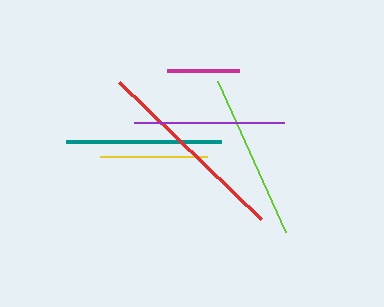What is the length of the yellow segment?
The yellow segment is approximately 107 pixels long.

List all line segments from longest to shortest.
From longest to shortest: red, lime, teal, purple, yellow, magenta.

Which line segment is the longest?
The red line is the longest at approximately 197 pixels.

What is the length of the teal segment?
The teal segment is approximately 156 pixels long.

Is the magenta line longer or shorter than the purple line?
The purple line is longer than the magenta line.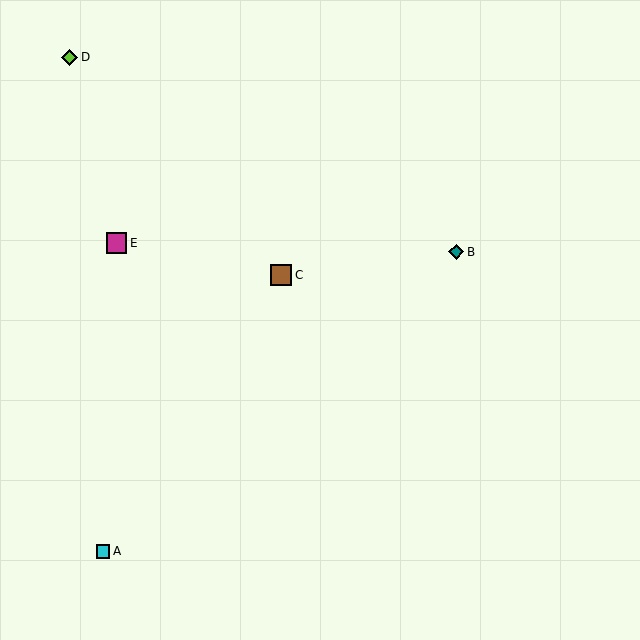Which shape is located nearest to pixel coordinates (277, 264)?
The brown square (labeled C) at (281, 275) is nearest to that location.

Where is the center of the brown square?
The center of the brown square is at (281, 275).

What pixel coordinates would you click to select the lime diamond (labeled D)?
Click at (70, 57) to select the lime diamond D.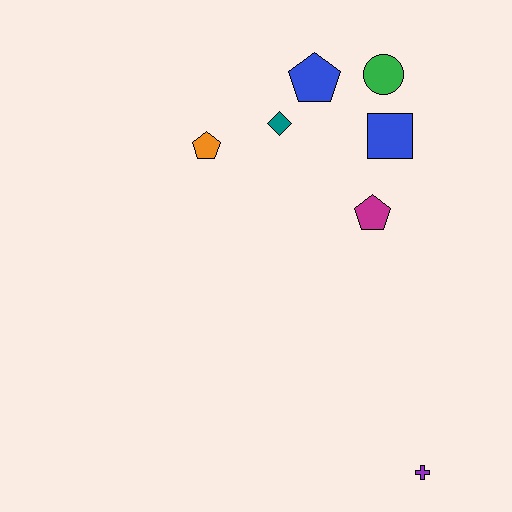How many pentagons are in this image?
There are 3 pentagons.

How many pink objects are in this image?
There are no pink objects.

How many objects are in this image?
There are 7 objects.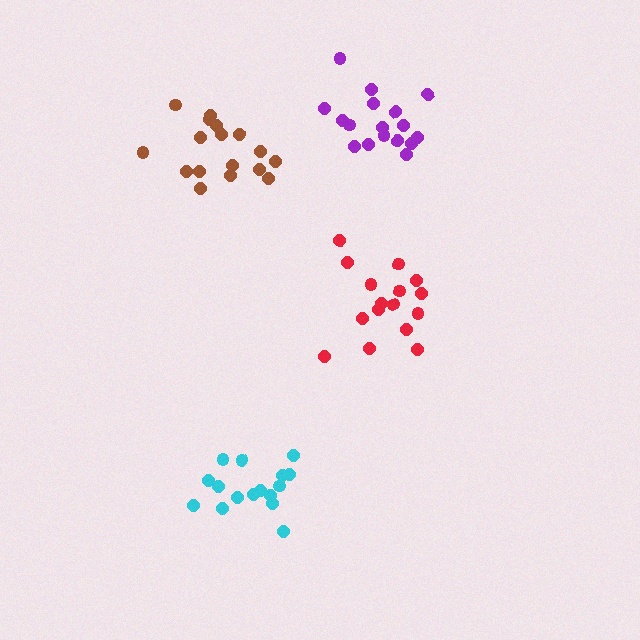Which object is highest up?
The purple cluster is topmost.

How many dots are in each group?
Group 1: 17 dots, Group 2: 17 dots, Group 3: 16 dots, Group 4: 16 dots (66 total).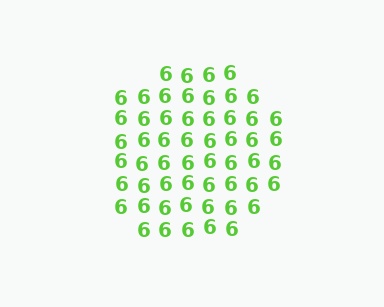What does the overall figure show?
The overall figure shows a circle.